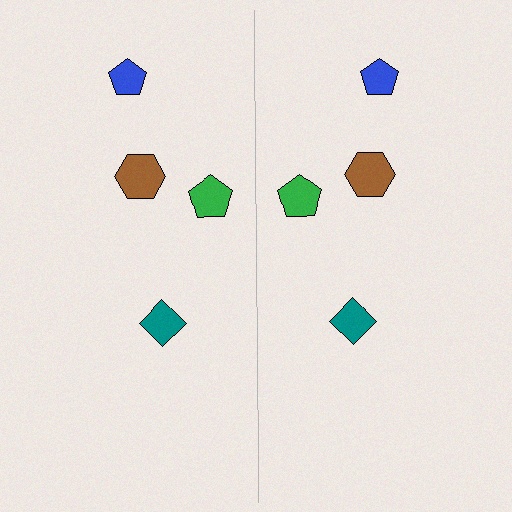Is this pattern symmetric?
Yes, this pattern has bilateral (reflection) symmetry.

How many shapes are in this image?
There are 8 shapes in this image.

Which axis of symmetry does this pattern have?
The pattern has a vertical axis of symmetry running through the center of the image.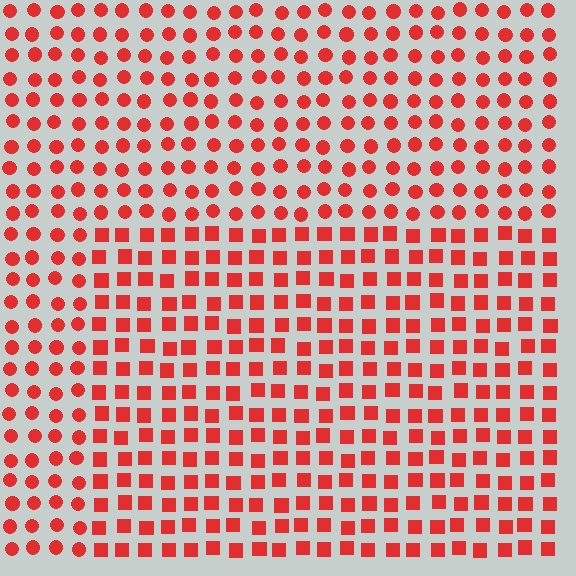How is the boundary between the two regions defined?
The boundary is defined by a change in element shape: squares inside vs. circles outside. All elements share the same color and spacing.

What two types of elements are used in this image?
The image uses squares inside the rectangle region and circles outside it.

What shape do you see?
I see a rectangle.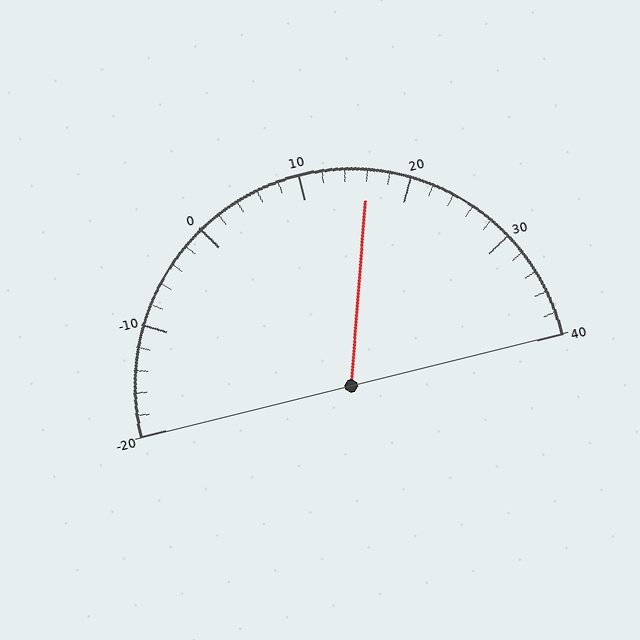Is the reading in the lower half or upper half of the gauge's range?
The reading is in the upper half of the range (-20 to 40).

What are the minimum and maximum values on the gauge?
The gauge ranges from -20 to 40.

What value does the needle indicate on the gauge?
The needle indicates approximately 16.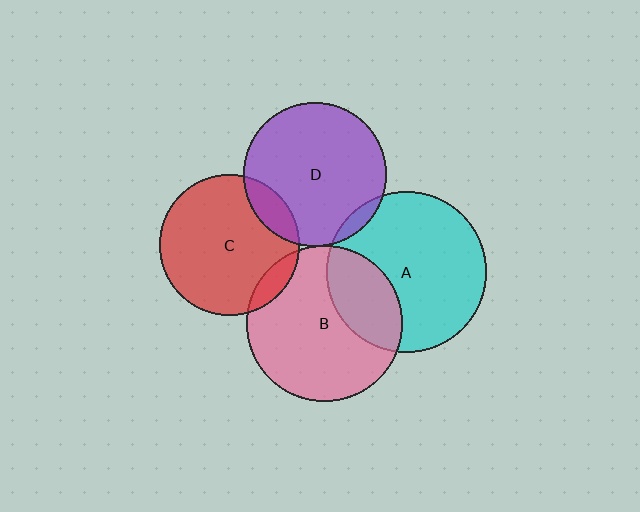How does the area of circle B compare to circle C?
Approximately 1.2 times.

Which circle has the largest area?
Circle A (cyan).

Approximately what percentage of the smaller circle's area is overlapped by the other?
Approximately 5%.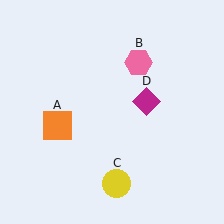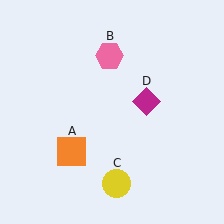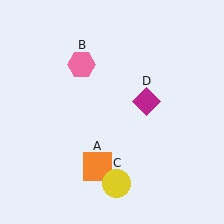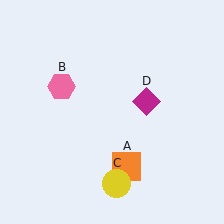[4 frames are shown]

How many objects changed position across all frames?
2 objects changed position: orange square (object A), pink hexagon (object B).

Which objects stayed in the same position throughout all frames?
Yellow circle (object C) and magenta diamond (object D) remained stationary.